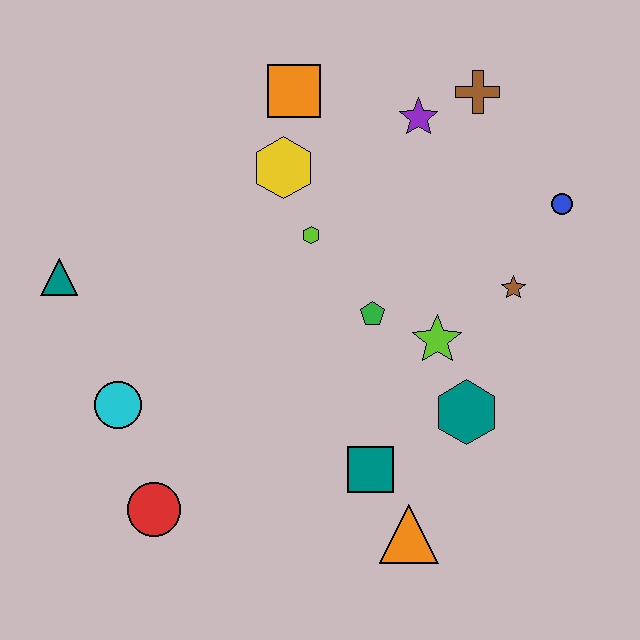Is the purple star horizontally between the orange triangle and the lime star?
Yes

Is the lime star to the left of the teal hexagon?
Yes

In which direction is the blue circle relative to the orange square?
The blue circle is to the right of the orange square.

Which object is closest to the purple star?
The brown cross is closest to the purple star.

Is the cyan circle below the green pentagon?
Yes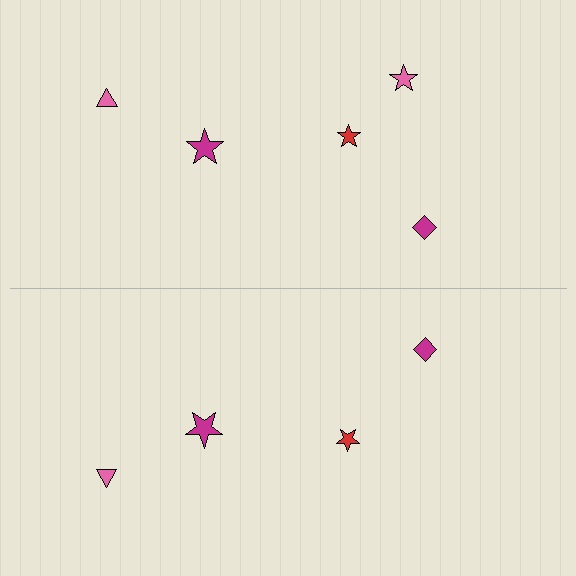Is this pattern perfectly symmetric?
No, the pattern is not perfectly symmetric. A pink star is missing from the bottom side.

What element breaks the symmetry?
A pink star is missing from the bottom side.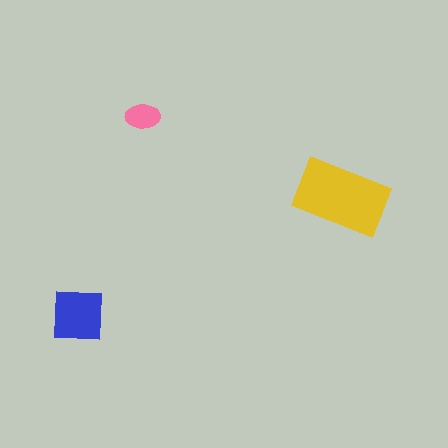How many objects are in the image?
There are 3 objects in the image.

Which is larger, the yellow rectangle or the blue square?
The yellow rectangle.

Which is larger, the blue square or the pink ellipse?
The blue square.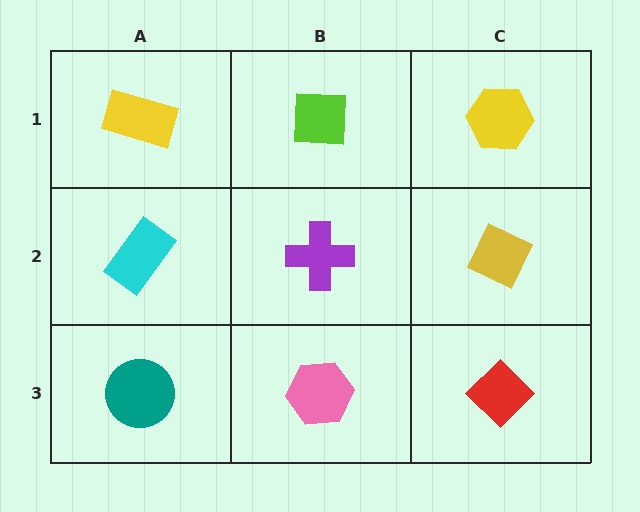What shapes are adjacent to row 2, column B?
A lime square (row 1, column B), a pink hexagon (row 3, column B), a cyan rectangle (row 2, column A), a yellow diamond (row 2, column C).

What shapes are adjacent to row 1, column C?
A yellow diamond (row 2, column C), a lime square (row 1, column B).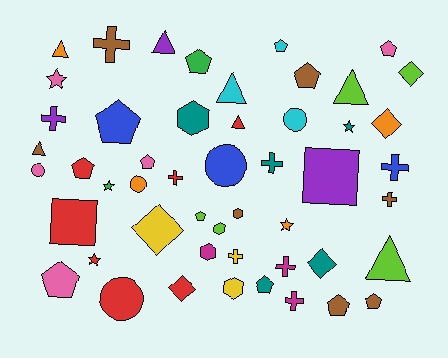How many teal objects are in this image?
There are 5 teal objects.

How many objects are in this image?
There are 50 objects.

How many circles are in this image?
There are 5 circles.